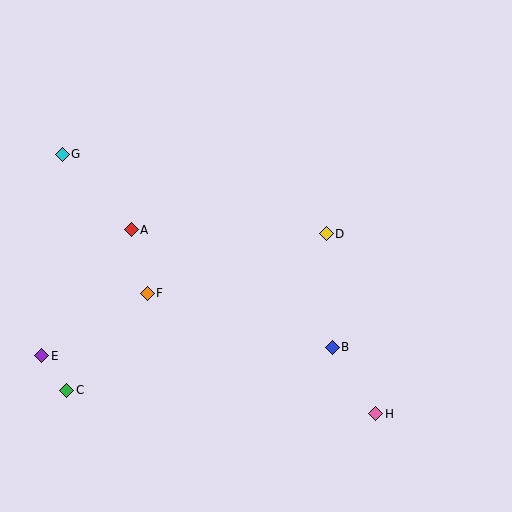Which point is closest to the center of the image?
Point D at (326, 234) is closest to the center.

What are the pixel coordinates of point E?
Point E is at (42, 356).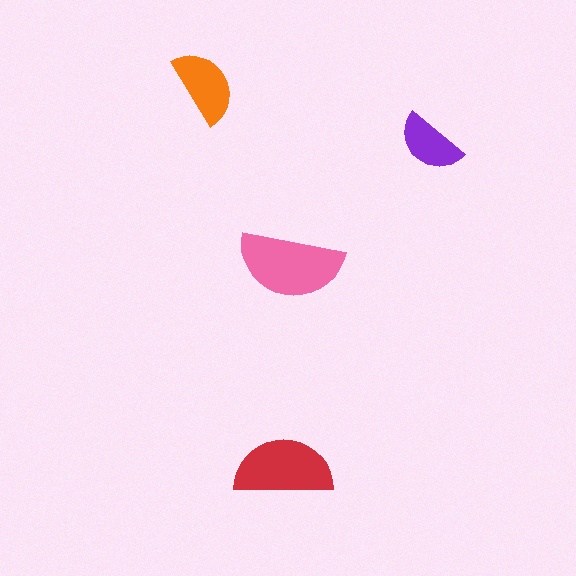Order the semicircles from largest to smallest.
the pink one, the red one, the orange one, the purple one.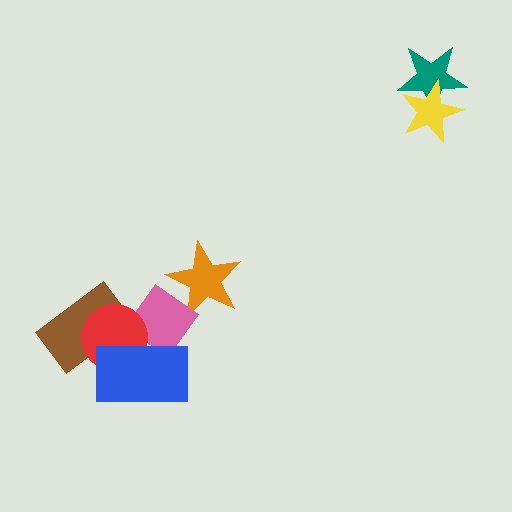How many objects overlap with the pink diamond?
3 objects overlap with the pink diamond.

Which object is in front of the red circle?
The blue rectangle is in front of the red circle.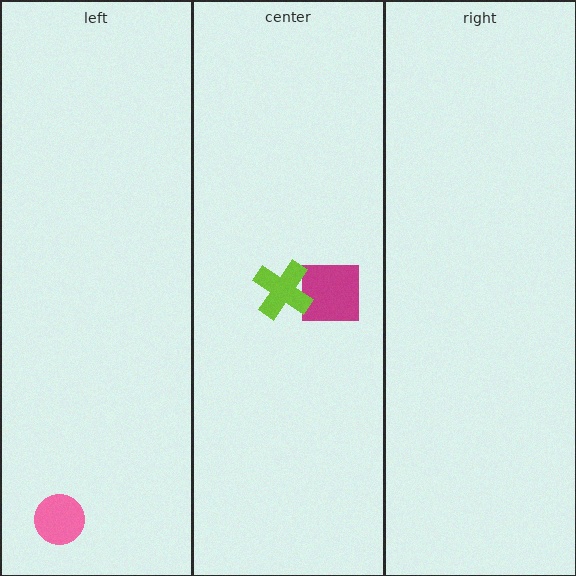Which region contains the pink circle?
The left region.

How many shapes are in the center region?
2.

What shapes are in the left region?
The pink circle.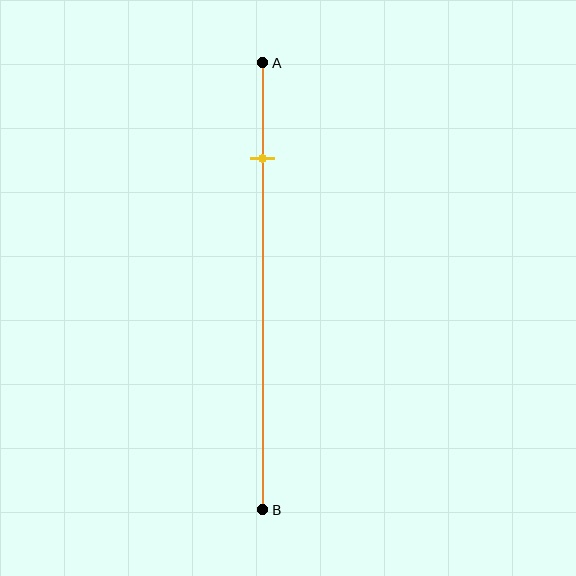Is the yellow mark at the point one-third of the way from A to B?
No, the mark is at about 20% from A, not at the 33% one-third point.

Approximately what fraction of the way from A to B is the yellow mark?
The yellow mark is approximately 20% of the way from A to B.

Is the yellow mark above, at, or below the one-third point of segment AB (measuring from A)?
The yellow mark is above the one-third point of segment AB.